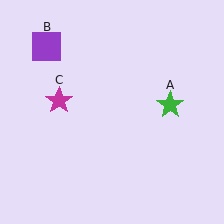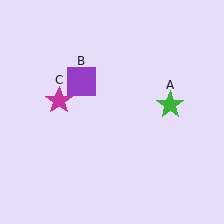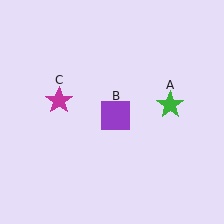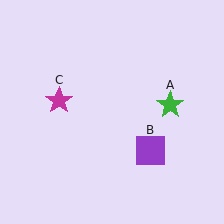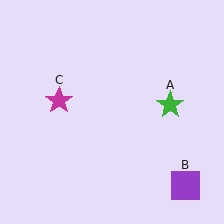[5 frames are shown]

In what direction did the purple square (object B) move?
The purple square (object B) moved down and to the right.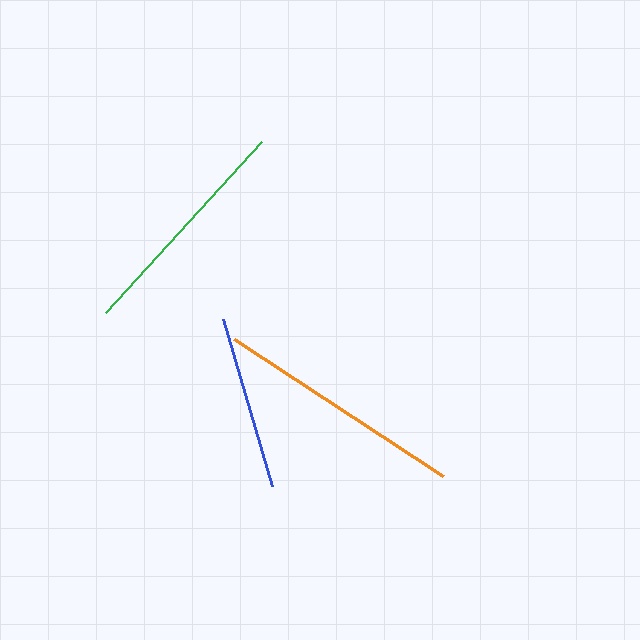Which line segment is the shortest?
The blue line is the shortest at approximately 174 pixels.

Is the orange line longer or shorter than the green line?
The orange line is longer than the green line.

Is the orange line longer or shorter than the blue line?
The orange line is longer than the blue line.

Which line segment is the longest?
The orange line is the longest at approximately 250 pixels.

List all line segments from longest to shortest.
From longest to shortest: orange, green, blue.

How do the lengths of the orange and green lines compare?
The orange and green lines are approximately the same length.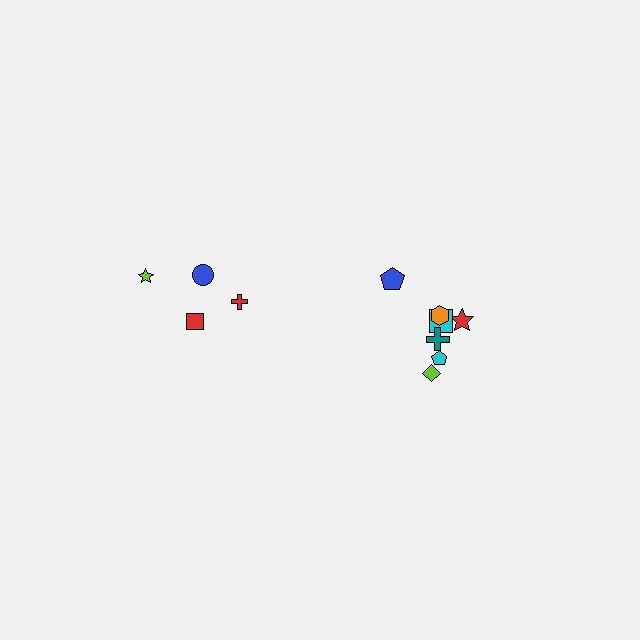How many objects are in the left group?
There are 4 objects.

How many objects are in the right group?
There are 7 objects.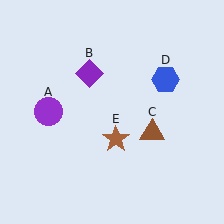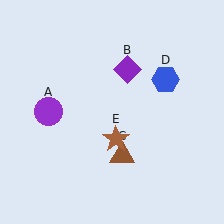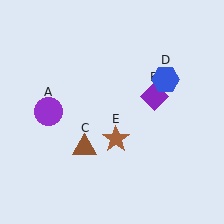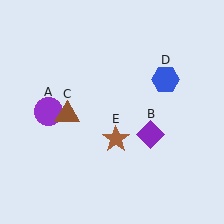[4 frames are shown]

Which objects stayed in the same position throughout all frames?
Purple circle (object A) and blue hexagon (object D) and brown star (object E) remained stationary.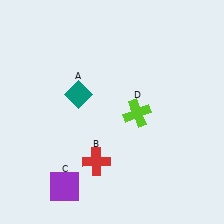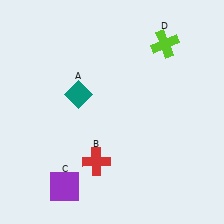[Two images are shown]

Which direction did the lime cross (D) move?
The lime cross (D) moved up.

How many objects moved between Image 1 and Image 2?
1 object moved between the two images.